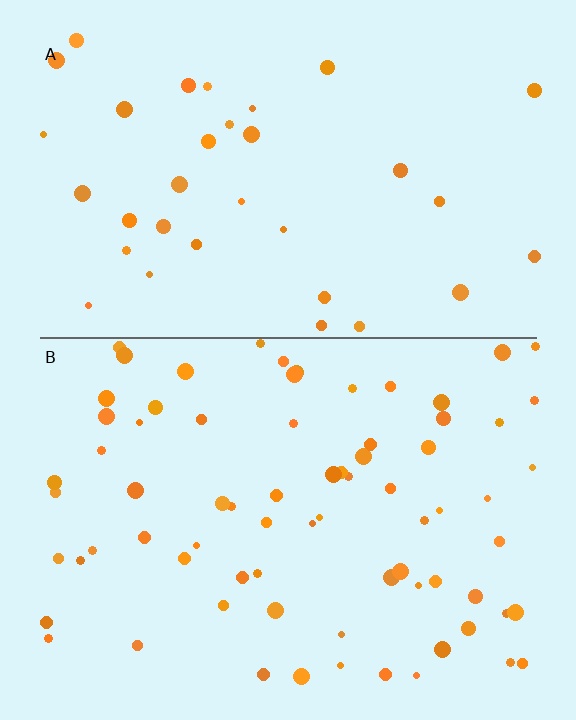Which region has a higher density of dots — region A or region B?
B (the bottom).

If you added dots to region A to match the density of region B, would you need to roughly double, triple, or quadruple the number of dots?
Approximately double.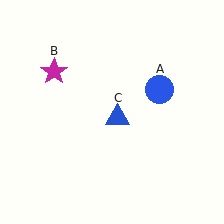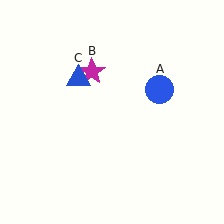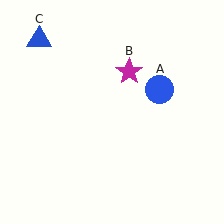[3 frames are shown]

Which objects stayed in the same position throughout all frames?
Blue circle (object A) remained stationary.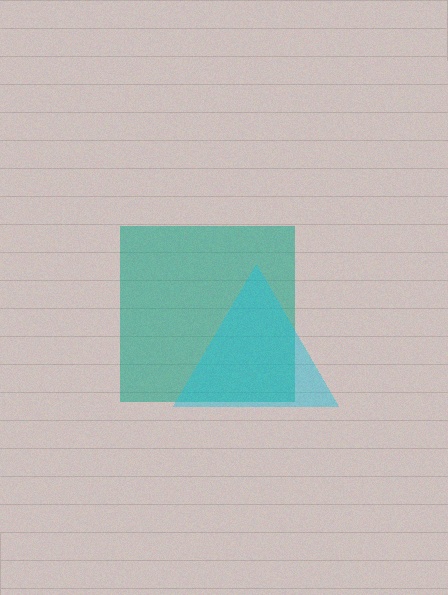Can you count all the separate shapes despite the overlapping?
Yes, there are 2 separate shapes.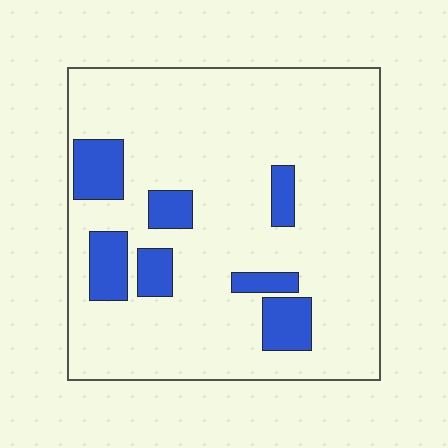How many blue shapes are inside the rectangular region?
7.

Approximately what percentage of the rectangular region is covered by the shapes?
Approximately 15%.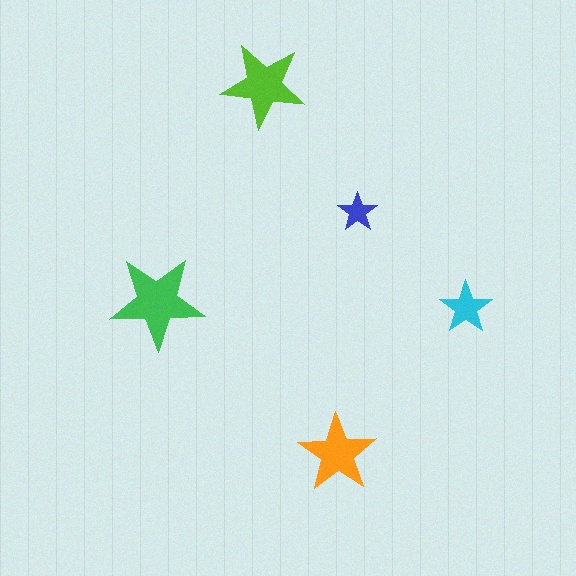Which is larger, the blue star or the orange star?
The orange one.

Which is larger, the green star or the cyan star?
The green one.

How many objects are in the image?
There are 5 objects in the image.